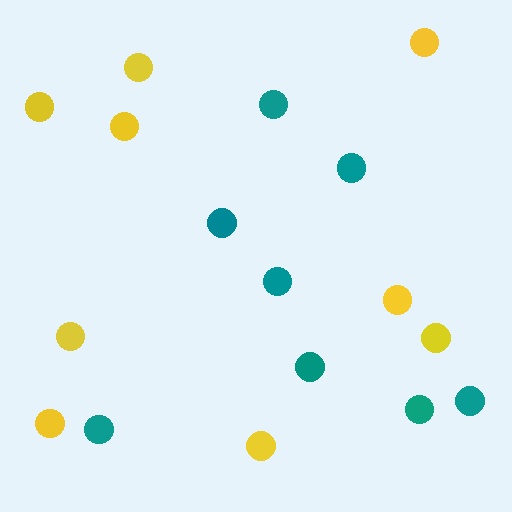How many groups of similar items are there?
There are 2 groups: one group of teal circles (8) and one group of yellow circles (9).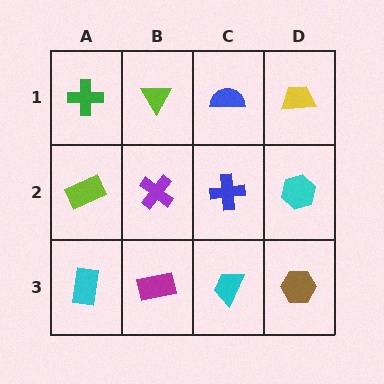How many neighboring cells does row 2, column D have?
3.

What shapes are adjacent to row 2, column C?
A blue semicircle (row 1, column C), a cyan trapezoid (row 3, column C), a purple cross (row 2, column B), a cyan hexagon (row 2, column D).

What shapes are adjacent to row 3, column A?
A lime rectangle (row 2, column A), a magenta rectangle (row 3, column B).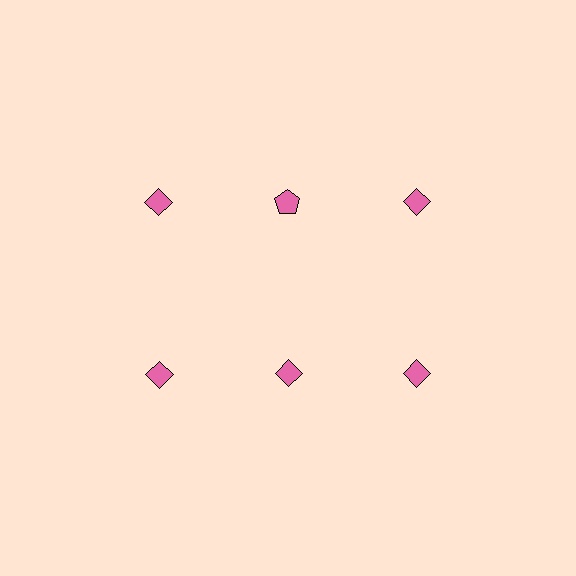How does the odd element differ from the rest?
It has a different shape: pentagon instead of diamond.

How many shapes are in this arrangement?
There are 6 shapes arranged in a grid pattern.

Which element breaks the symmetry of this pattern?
The pink pentagon in the top row, second from left column breaks the symmetry. All other shapes are pink diamonds.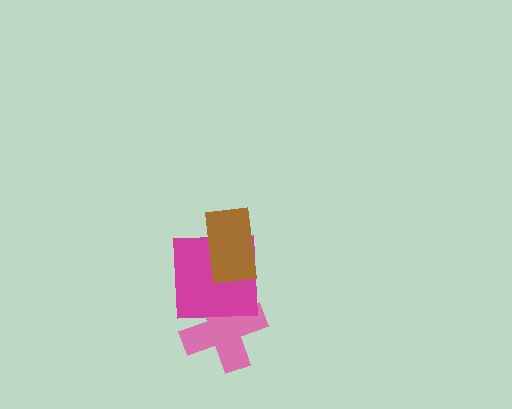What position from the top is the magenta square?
The magenta square is 2nd from the top.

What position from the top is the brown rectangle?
The brown rectangle is 1st from the top.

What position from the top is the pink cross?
The pink cross is 3rd from the top.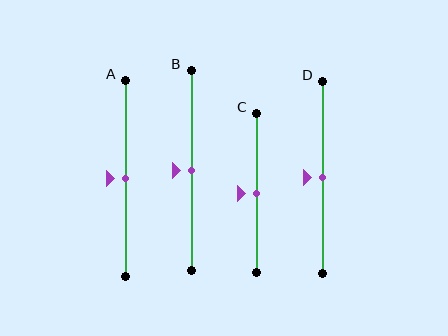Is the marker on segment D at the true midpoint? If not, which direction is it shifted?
Yes, the marker on segment D is at the true midpoint.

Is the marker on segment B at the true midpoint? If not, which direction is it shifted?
Yes, the marker on segment B is at the true midpoint.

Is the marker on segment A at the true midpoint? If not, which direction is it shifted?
Yes, the marker on segment A is at the true midpoint.